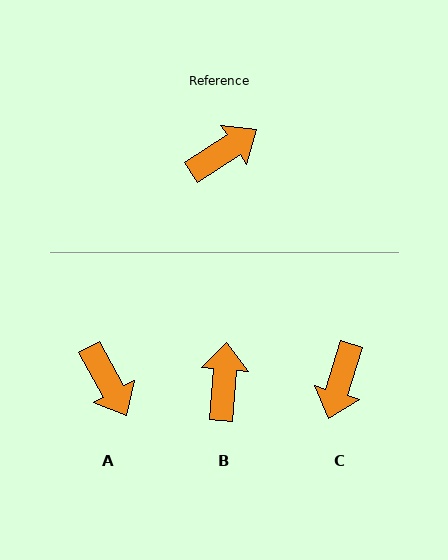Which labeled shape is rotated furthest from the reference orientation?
C, about 140 degrees away.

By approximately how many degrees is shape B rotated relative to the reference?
Approximately 53 degrees counter-clockwise.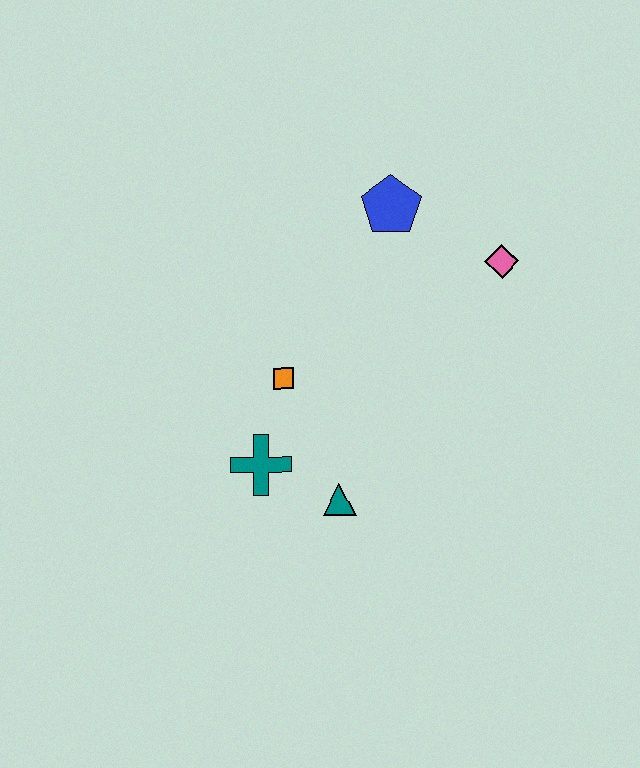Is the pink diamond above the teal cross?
Yes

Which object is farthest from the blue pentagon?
The teal triangle is farthest from the blue pentagon.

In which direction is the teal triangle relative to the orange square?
The teal triangle is below the orange square.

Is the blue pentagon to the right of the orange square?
Yes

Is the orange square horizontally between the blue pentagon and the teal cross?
Yes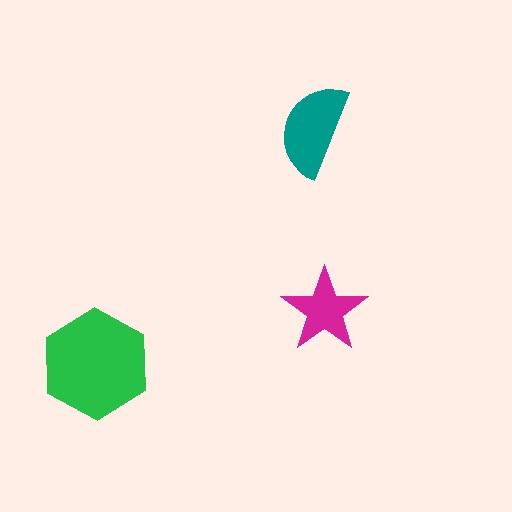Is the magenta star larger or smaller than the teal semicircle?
Smaller.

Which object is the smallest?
The magenta star.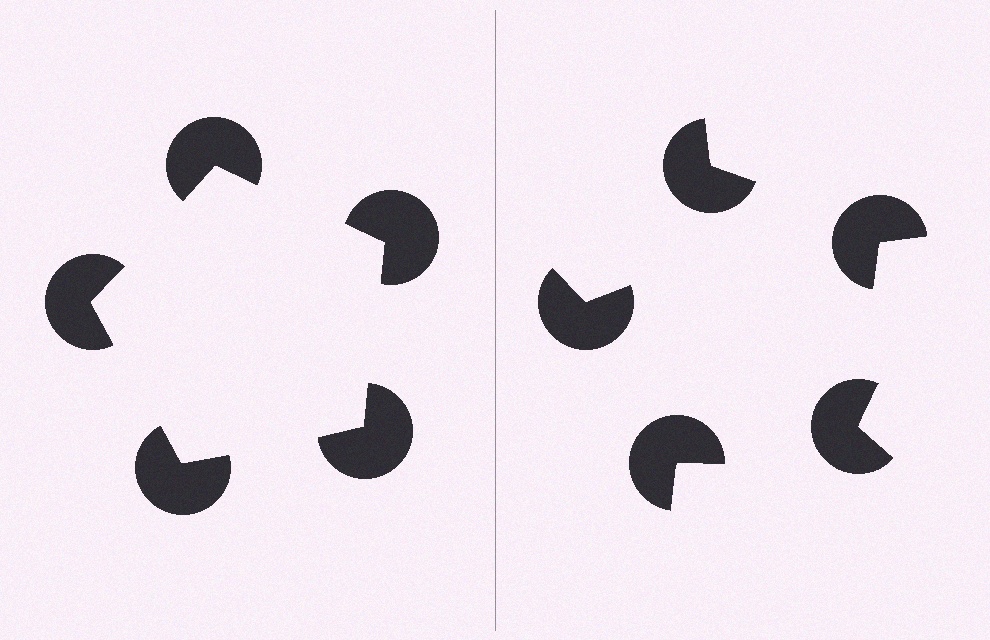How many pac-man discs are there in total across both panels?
10 — 5 on each side.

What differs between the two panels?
The pac-man discs are positioned identically on both sides; only the wedge orientations differ. On the left they align to a pentagon; on the right they are misaligned.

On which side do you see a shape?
An illusory pentagon appears on the left side. On the right side the wedge cuts are rotated, so no coherent shape forms.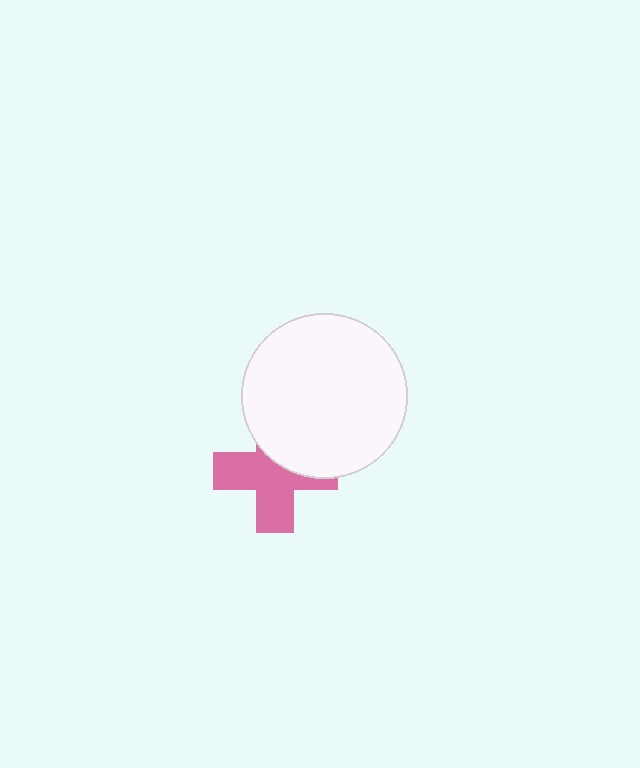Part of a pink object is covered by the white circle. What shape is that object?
It is a cross.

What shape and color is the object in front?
The object in front is a white circle.